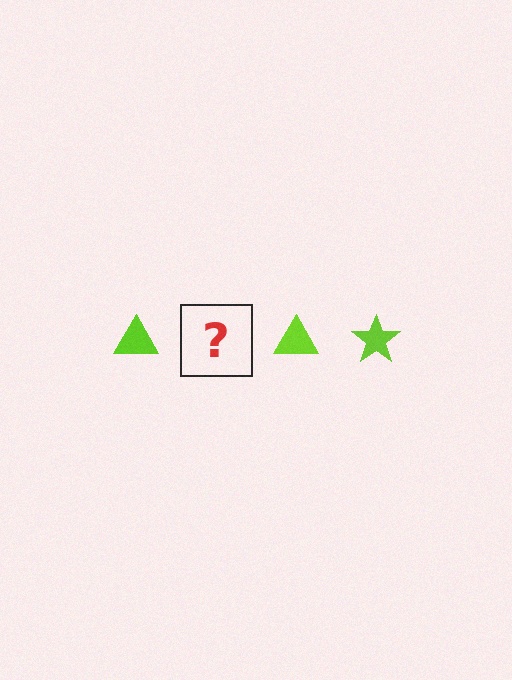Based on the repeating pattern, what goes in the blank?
The blank should be a lime star.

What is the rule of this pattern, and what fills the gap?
The rule is that the pattern cycles through triangle, star shapes in lime. The gap should be filled with a lime star.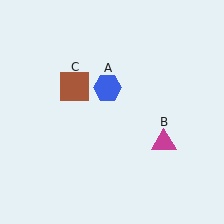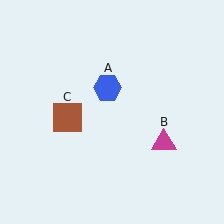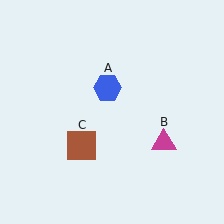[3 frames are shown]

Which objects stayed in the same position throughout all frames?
Blue hexagon (object A) and magenta triangle (object B) remained stationary.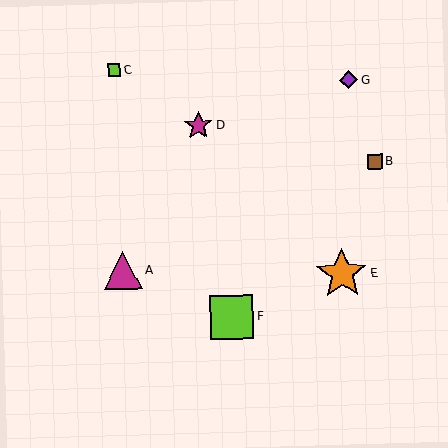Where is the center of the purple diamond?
The center of the purple diamond is at (348, 80).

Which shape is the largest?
The orange star (labeled E) is the largest.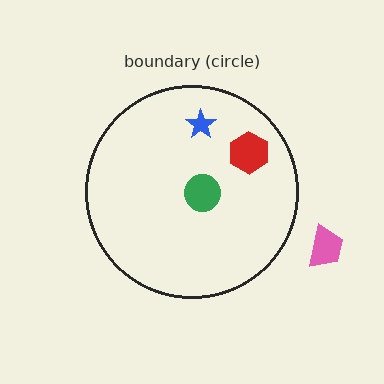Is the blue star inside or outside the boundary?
Inside.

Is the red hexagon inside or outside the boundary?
Inside.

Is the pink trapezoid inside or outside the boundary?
Outside.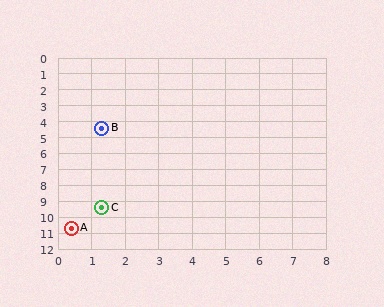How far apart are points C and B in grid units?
Points C and B are about 5.0 grid units apart.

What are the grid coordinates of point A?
Point A is at approximately (0.4, 10.7).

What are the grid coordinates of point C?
Point C is at approximately (1.3, 9.4).